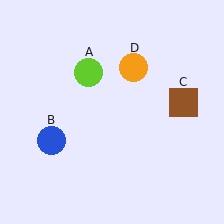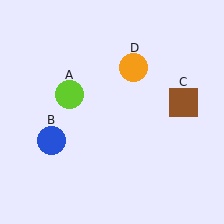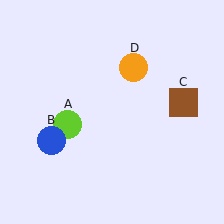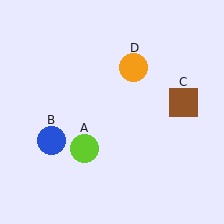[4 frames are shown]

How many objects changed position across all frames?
1 object changed position: lime circle (object A).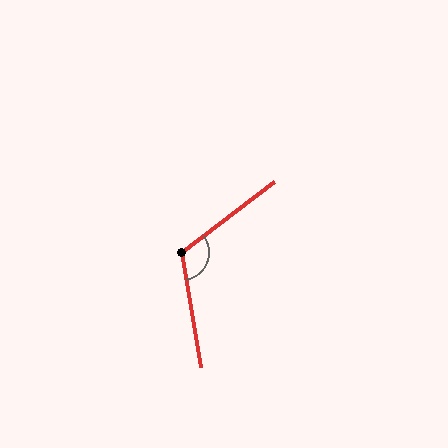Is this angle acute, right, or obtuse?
It is obtuse.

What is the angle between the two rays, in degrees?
Approximately 118 degrees.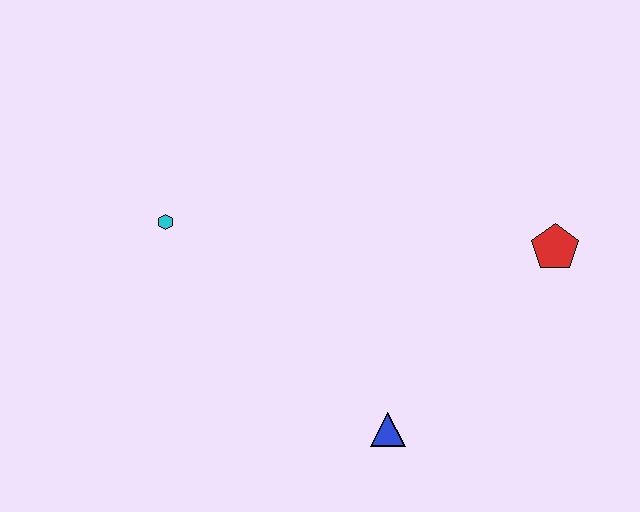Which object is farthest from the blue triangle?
The cyan hexagon is farthest from the blue triangle.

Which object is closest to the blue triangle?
The red pentagon is closest to the blue triangle.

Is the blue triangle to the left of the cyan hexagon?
No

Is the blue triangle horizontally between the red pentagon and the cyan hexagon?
Yes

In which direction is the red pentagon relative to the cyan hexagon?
The red pentagon is to the right of the cyan hexagon.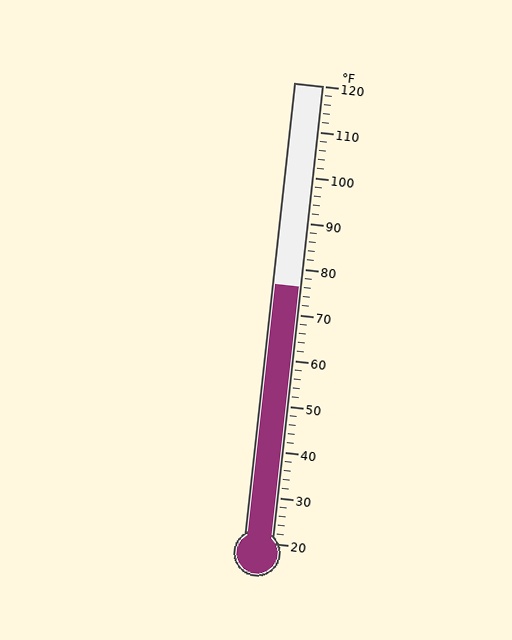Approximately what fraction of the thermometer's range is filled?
The thermometer is filled to approximately 55% of its range.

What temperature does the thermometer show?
The thermometer shows approximately 76°F.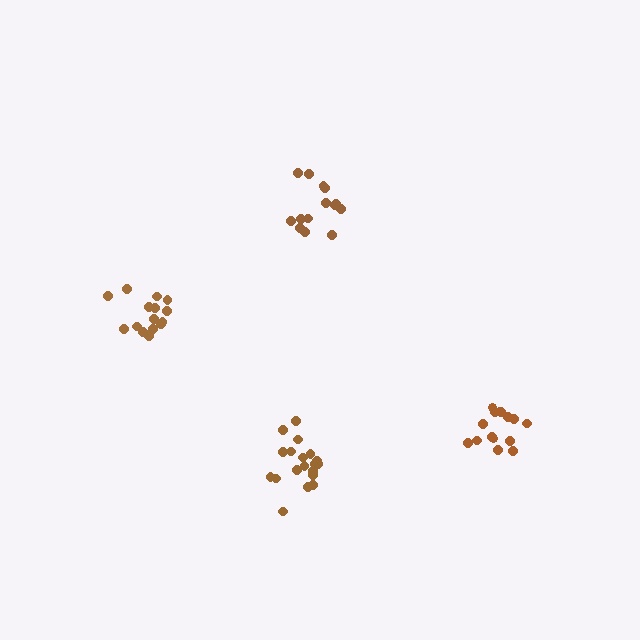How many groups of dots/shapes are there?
There are 4 groups.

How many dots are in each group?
Group 1: 19 dots, Group 2: 16 dots, Group 3: 15 dots, Group 4: 14 dots (64 total).